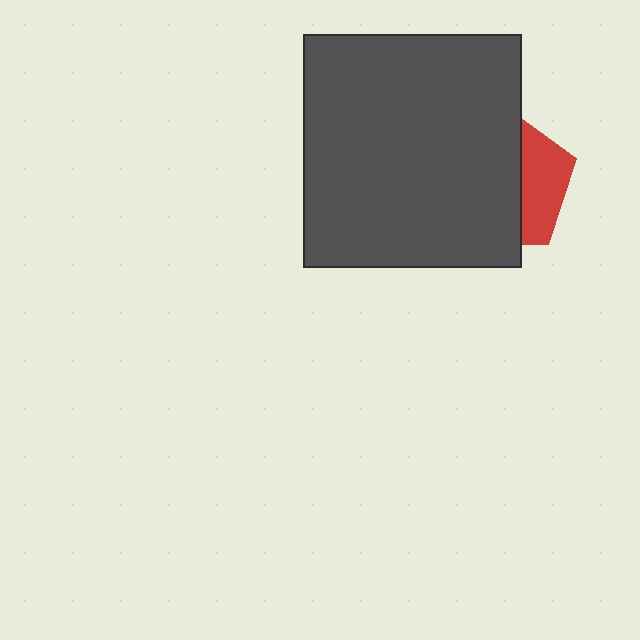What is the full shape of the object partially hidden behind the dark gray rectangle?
The partially hidden object is a red pentagon.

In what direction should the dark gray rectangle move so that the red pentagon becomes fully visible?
The dark gray rectangle should move left. That is the shortest direction to clear the overlap and leave the red pentagon fully visible.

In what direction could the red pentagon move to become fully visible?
The red pentagon could move right. That would shift it out from behind the dark gray rectangle entirely.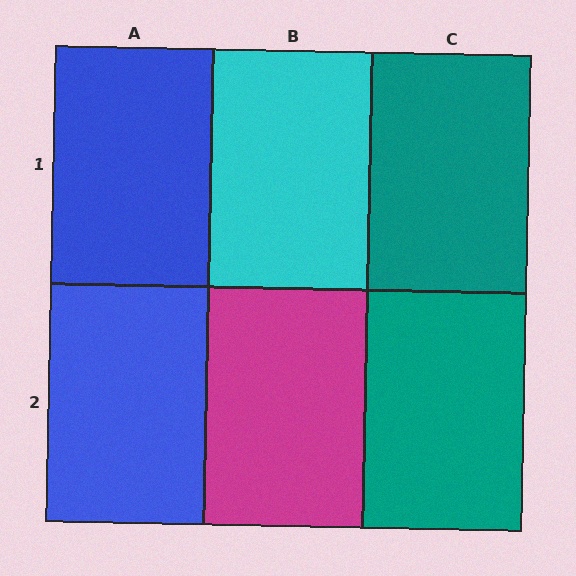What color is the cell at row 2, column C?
Teal.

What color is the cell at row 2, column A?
Blue.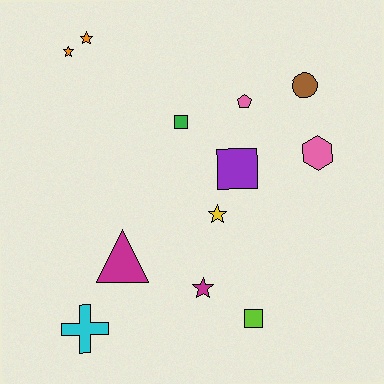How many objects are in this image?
There are 12 objects.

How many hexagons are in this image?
There is 1 hexagon.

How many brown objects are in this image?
There is 1 brown object.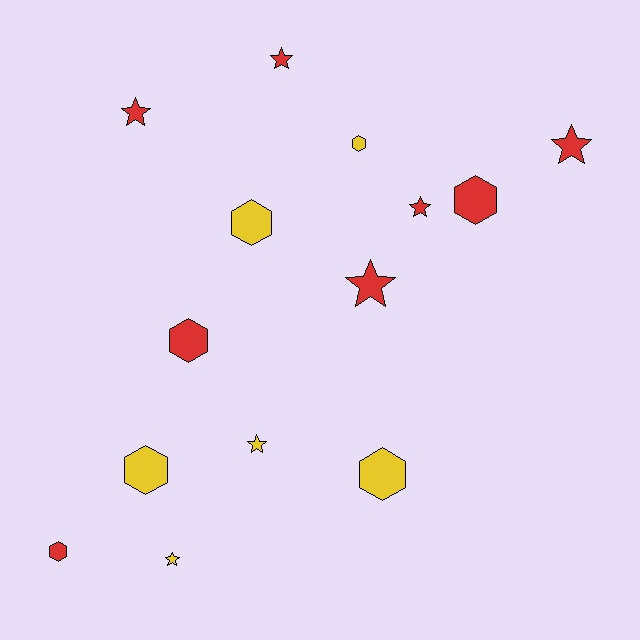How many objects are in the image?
There are 14 objects.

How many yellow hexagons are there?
There are 4 yellow hexagons.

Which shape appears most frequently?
Hexagon, with 7 objects.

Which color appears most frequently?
Red, with 8 objects.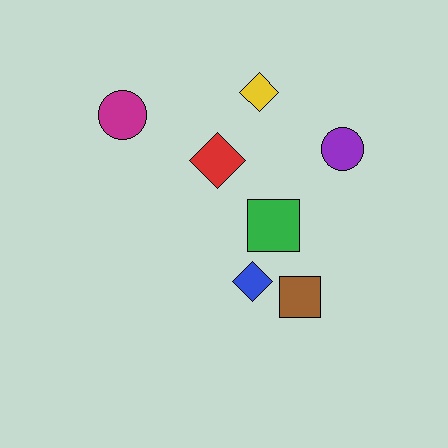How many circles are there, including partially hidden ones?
There are 2 circles.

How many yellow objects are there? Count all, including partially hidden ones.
There is 1 yellow object.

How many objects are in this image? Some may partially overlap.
There are 7 objects.